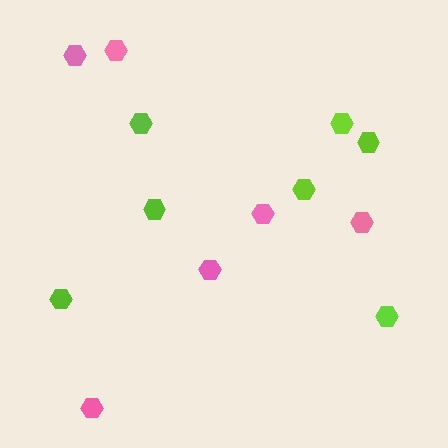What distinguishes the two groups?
There are 2 groups: one group of pink hexagons (6) and one group of lime hexagons (7).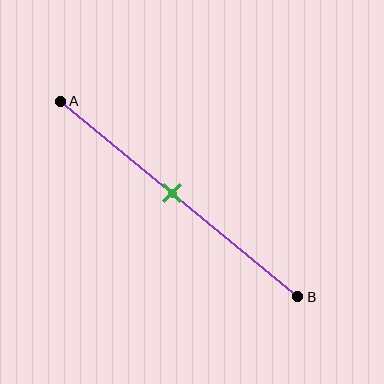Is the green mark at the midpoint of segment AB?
Yes, the mark is approximately at the midpoint.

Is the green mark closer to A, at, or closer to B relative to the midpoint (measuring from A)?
The green mark is approximately at the midpoint of segment AB.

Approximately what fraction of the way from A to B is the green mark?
The green mark is approximately 45% of the way from A to B.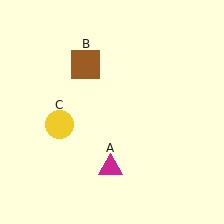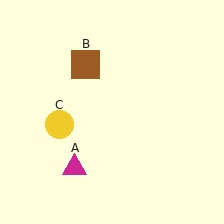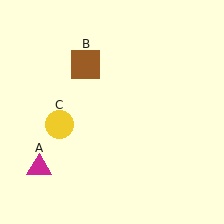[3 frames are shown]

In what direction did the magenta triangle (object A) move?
The magenta triangle (object A) moved left.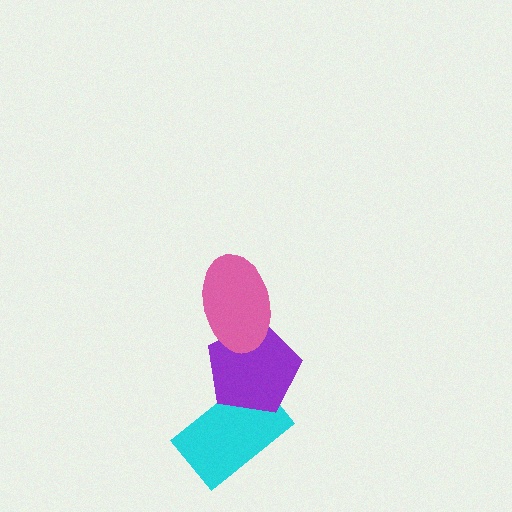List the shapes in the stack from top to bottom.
From top to bottom: the pink ellipse, the purple pentagon, the cyan rectangle.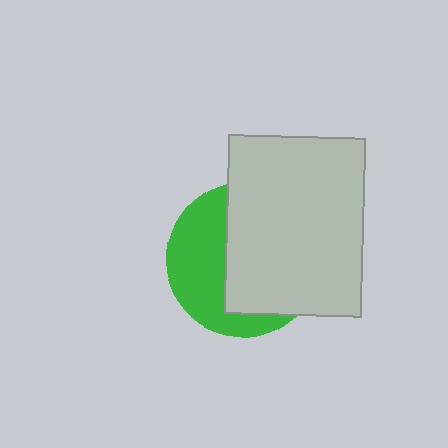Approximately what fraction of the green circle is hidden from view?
Roughly 58% of the green circle is hidden behind the light gray rectangle.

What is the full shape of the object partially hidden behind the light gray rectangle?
The partially hidden object is a green circle.